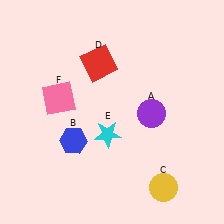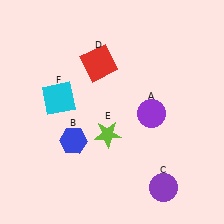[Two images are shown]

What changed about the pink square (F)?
In Image 1, F is pink. In Image 2, it changed to cyan.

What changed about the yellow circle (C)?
In Image 1, C is yellow. In Image 2, it changed to purple.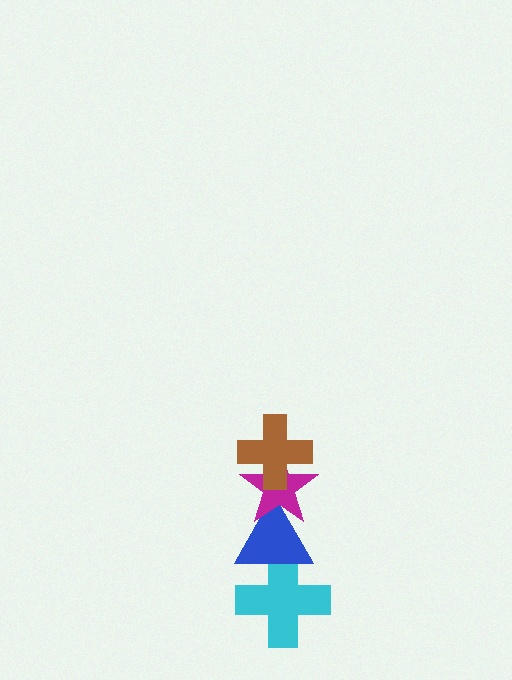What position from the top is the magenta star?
The magenta star is 2nd from the top.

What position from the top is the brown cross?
The brown cross is 1st from the top.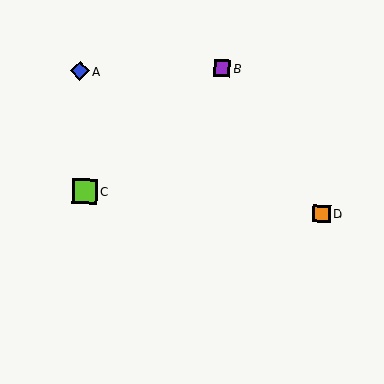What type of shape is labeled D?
Shape D is an orange square.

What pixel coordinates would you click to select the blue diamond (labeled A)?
Click at (80, 71) to select the blue diamond A.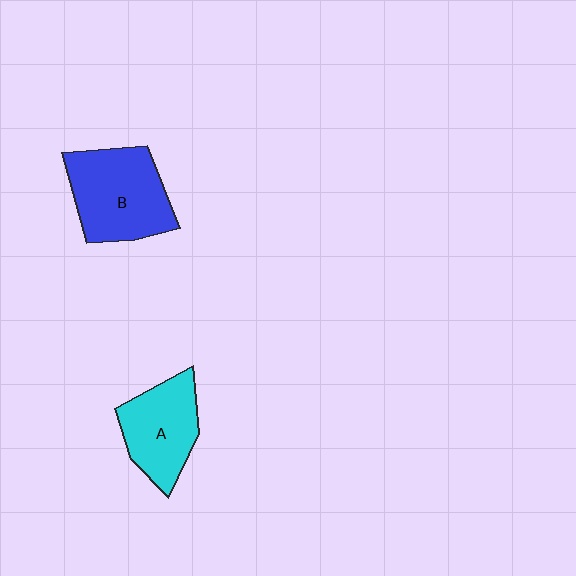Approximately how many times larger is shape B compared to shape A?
Approximately 1.3 times.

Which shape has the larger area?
Shape B (blue).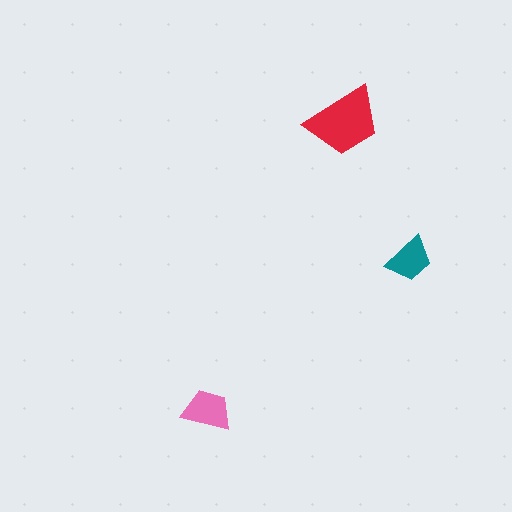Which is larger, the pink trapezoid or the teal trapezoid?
The pink one.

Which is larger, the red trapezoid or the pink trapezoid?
The red one.